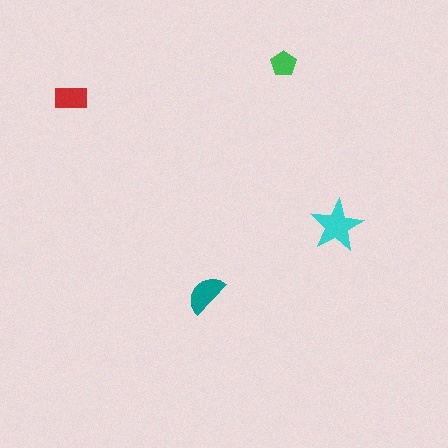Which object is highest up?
The green pentagon is topmost.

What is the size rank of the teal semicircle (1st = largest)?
2nd.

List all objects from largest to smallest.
The cyan star, the teal semicircle, the red rectangle, the green pentagon.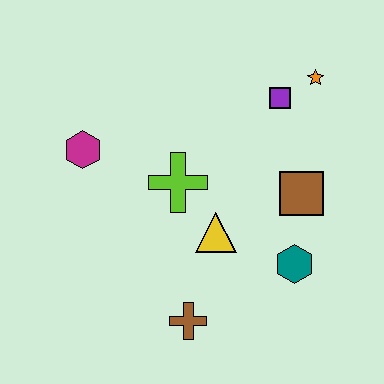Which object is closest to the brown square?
The teal hexagon is closest to the brown square.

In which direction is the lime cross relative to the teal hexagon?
The lime cross is to the left of the teal hexagon.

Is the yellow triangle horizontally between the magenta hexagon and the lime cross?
No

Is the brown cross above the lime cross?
No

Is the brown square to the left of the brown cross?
No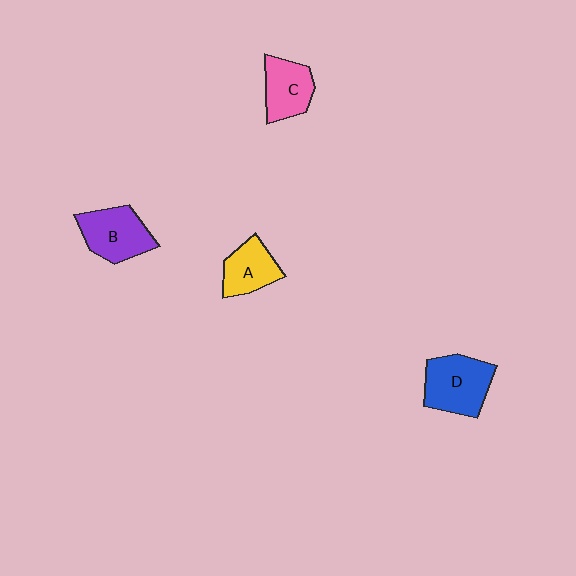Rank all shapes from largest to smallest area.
From largest to smallest: D (blue), B (purple), C (pink), A (yellow).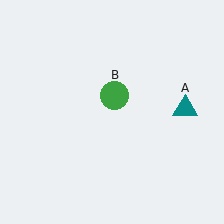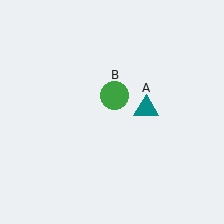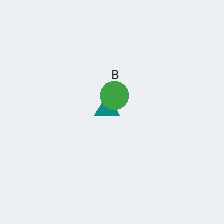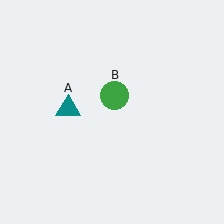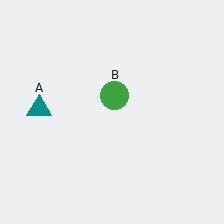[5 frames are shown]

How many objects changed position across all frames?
1 object changed position: teal triangle (object A).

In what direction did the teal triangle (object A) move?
The teal triangle (object A) moved left.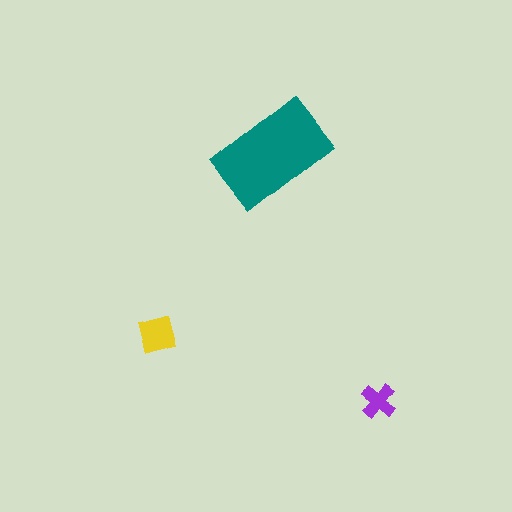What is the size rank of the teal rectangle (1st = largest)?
1st.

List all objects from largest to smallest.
The teal rectangle, the yellow diamond, the purple cross.